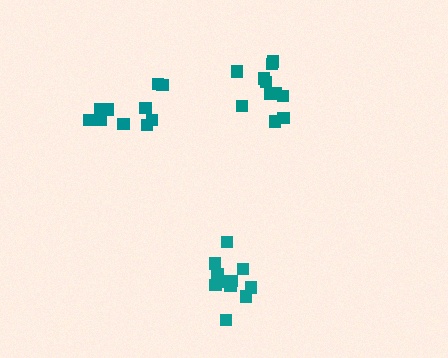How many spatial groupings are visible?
There are 3 spatial groupings.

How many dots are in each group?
Group 1: 10 dots, Group 2: 11 dots, Group 3: 11 dots (32 total).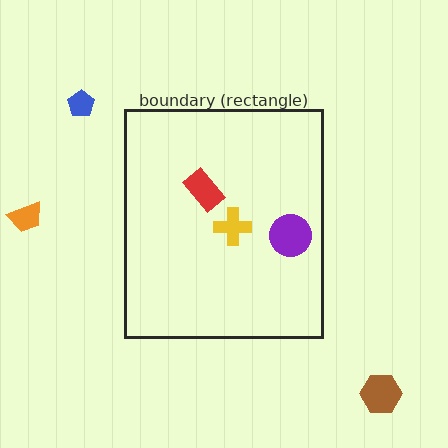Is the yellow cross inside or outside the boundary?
Inside.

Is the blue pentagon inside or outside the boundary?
Outside.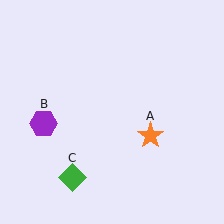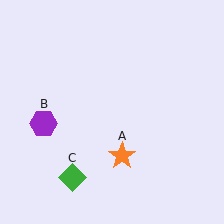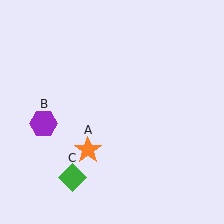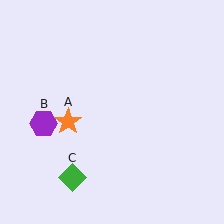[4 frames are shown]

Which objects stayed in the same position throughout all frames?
Purple hexagon (object B) and green diamond (object C) remained stationary.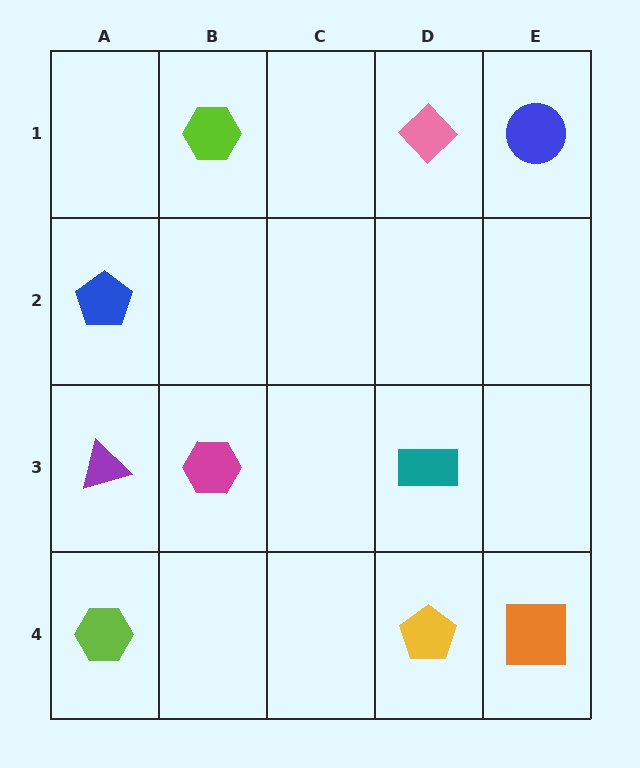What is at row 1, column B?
A lime hexagon.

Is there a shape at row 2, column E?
No, that cell is empty.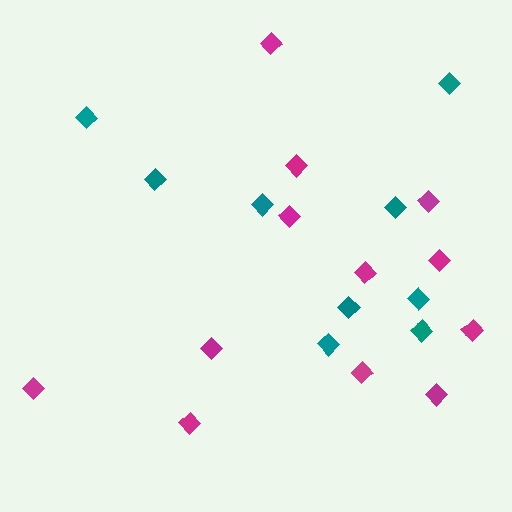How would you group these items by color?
There are 2 groups: one group of magenta diamonds (12) and one group of teal diamonds (9).